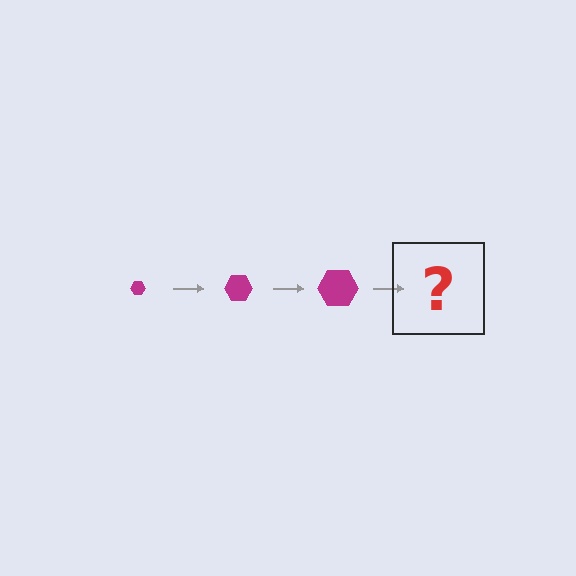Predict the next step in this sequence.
The next step is a magenta hexagon, larger than the previous one.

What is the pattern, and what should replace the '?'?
The pattern is that the hexagon gets progressively larger each step. The '?' should be a magenta hexagon, larger than the previous one.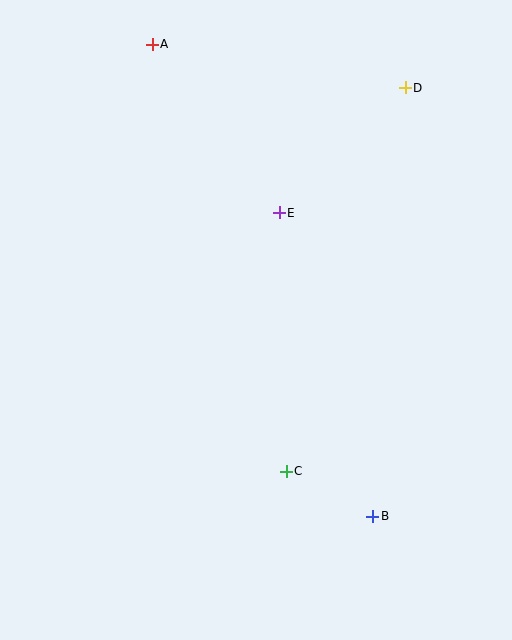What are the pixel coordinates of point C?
Point C is at (286, 471).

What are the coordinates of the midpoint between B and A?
The midpoint between B and A is at (263, 280).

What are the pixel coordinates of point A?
Point A is at (153, 44).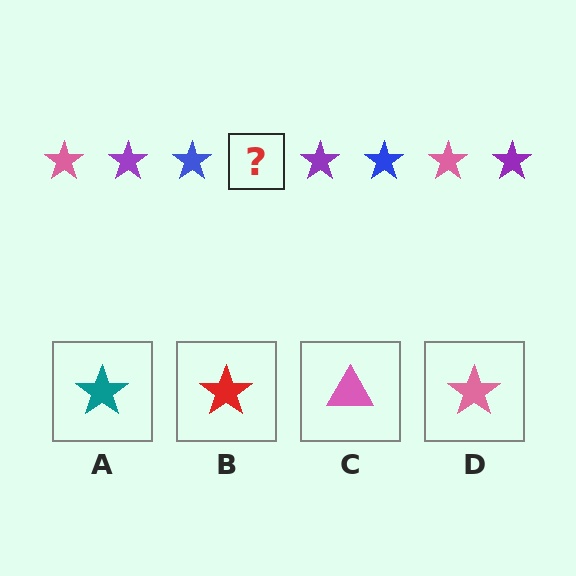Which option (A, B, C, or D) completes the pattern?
D.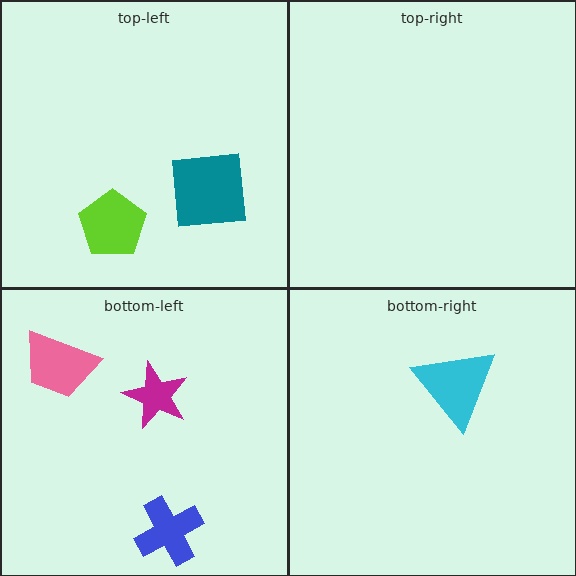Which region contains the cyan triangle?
The bottom-right region.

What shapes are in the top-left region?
The teal square, the lime pentagon.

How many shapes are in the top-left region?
2.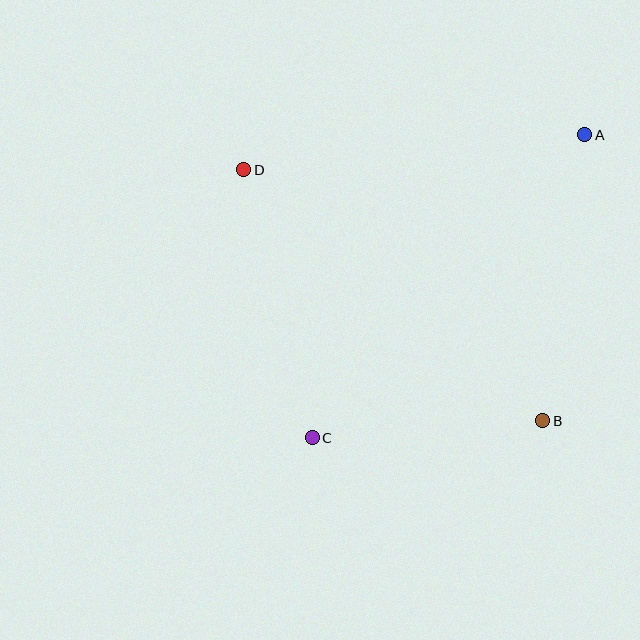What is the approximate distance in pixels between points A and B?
The distance between A and B is approximately 289 pixels.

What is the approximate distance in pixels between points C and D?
The distance between C and D is approximately 277 pixels.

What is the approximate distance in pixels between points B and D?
The distance between B and D is approximately 391 pixels.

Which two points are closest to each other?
Points B and C are closest to each other.